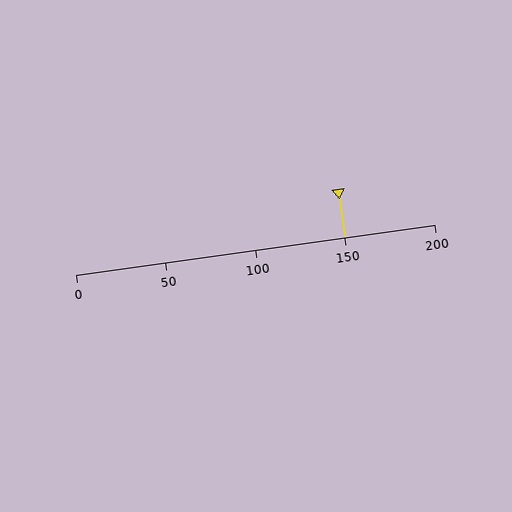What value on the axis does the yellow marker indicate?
The marker indicates approximately 150.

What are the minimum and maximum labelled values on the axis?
The axis runs from 0 to 200.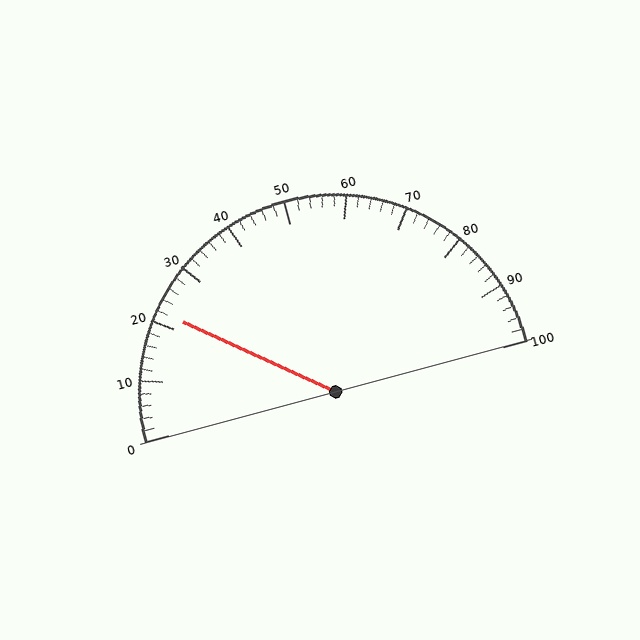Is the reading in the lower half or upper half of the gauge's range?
The reading is in the lower half of the range (0 to 100).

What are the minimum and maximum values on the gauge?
The gauge ranges from 0 to 100.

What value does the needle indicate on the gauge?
The needle indicates approximately 22.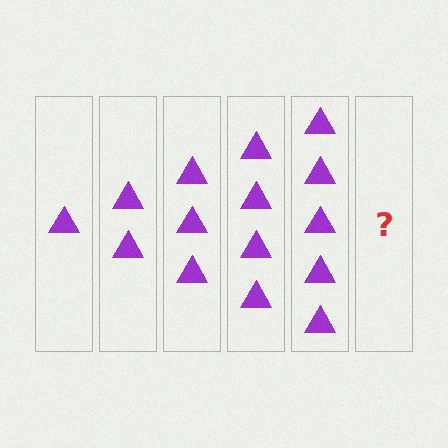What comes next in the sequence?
The next element should be 6 triangles.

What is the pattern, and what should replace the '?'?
The pattern is that each step adds one more triangle. The '?' should be 6 triangles.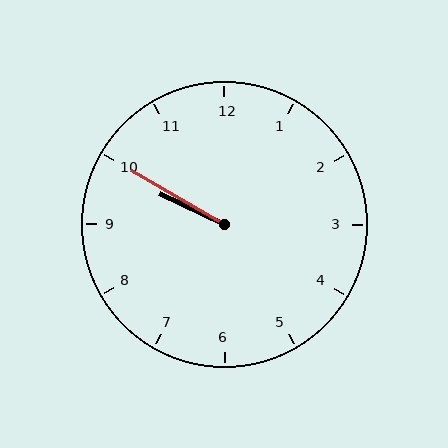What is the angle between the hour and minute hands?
Approximately 5 degrees.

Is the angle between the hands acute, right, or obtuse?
It is acute.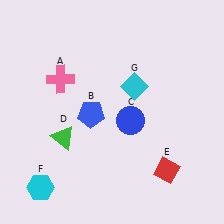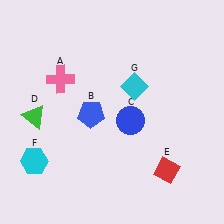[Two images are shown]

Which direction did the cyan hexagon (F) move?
The cyan hexagon (F) moved up.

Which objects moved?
The objects that moved are: the green triangle (D), the cyan hexagon (F).